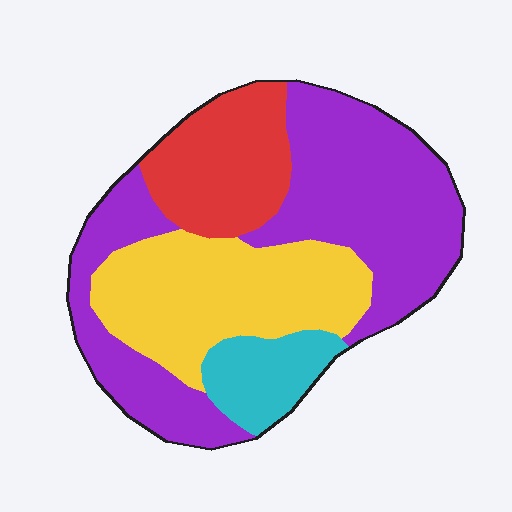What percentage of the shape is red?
Red covers 17% of the shape.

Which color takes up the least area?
Cyan, at roughly 10%.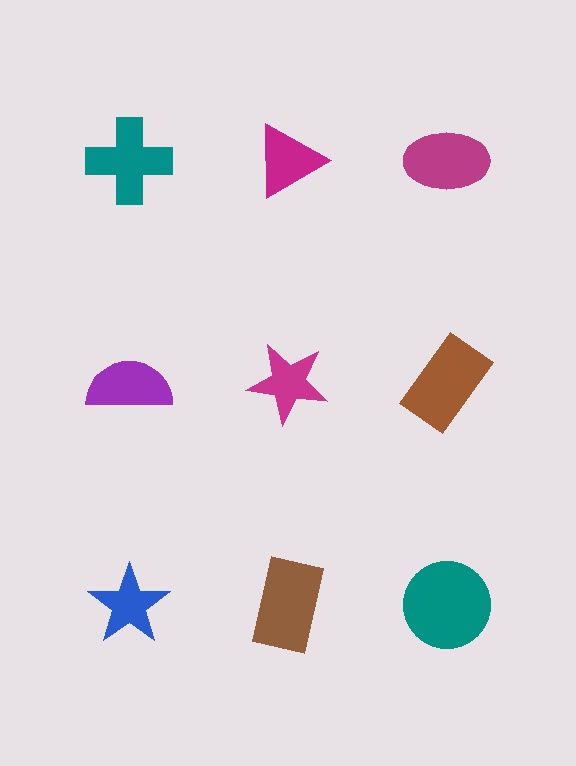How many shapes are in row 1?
3 shapes.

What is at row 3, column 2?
A brown rectangle.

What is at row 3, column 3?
A teal circle.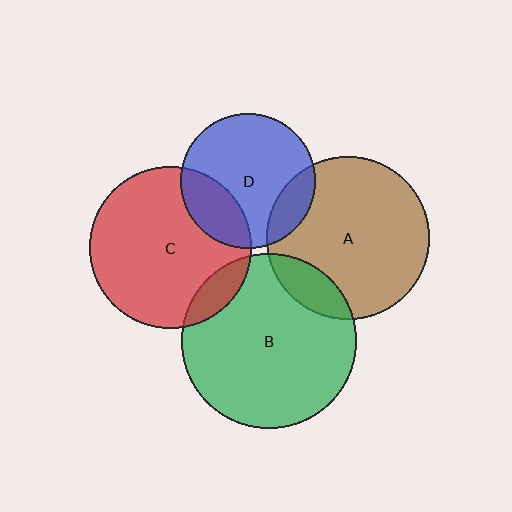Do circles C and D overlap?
Yes.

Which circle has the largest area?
Circle B (green).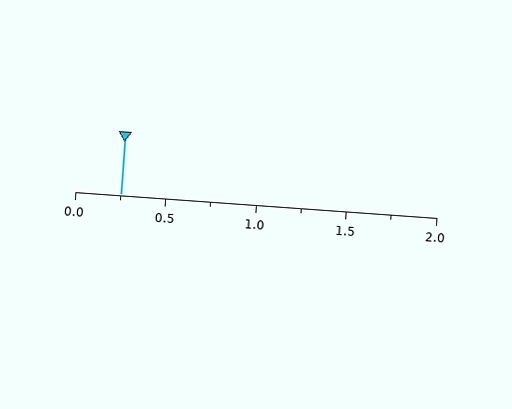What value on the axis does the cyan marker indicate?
The marker indicates approximately 0.25.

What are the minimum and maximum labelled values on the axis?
The axis runs from 0.0 to 2.0.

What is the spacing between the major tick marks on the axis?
The major ticks are spaced 0.5 apart.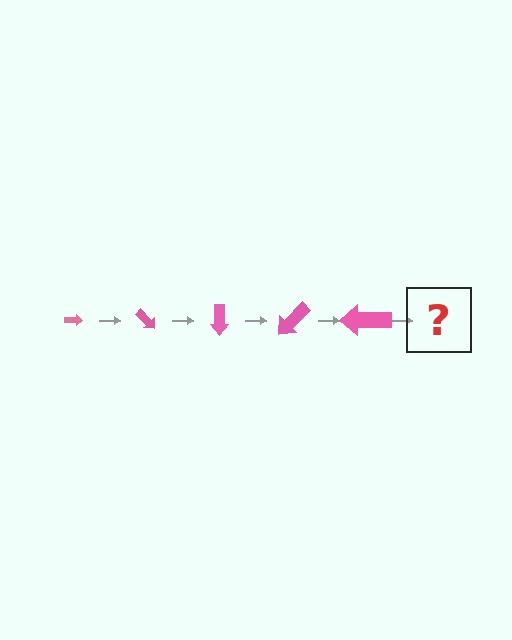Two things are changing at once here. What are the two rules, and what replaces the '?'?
The two rules are that the arrow grows larger each step and it rotates 45 degrees each step. The '?' should be an arrow, larger than the previous one and rotated 225 degrees from the start.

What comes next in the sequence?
The next element should be an arrow, larger than the previous one and rotated 225 degrees from the start.